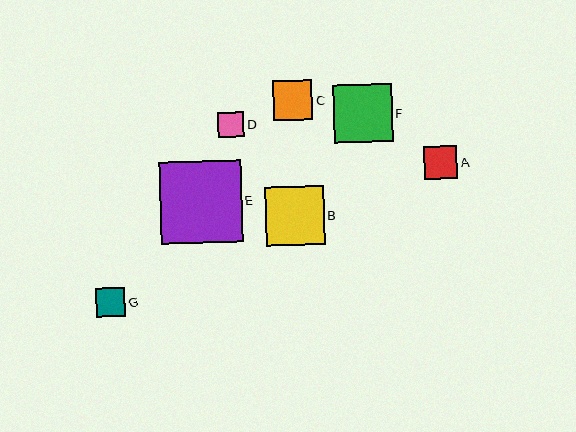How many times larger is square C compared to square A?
Square C is approximately 1.2 times the size of square A.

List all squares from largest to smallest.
From largest to smallest: E, F, B, C, A, G, D.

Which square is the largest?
Square E is the largest with a size of approximately 81 pixels.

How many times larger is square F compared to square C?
Square F is approximately 1.5 times the size of square C.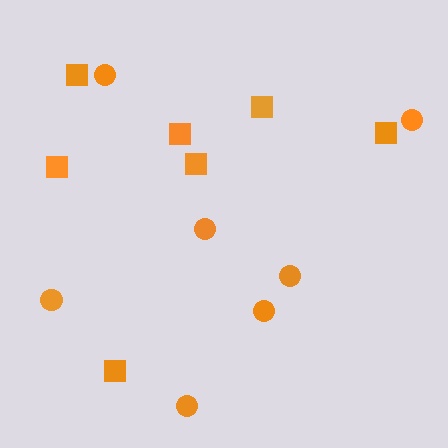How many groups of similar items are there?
There are 2 groups: one group of circles (7) and one group of squares (7).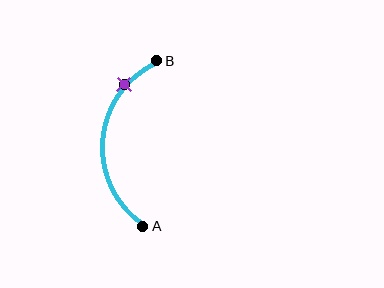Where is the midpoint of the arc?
The arc midpoint is the point on the curve farthest from the straight line joining A and B. It sits to the left of that line.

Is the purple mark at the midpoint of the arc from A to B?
No. The purple mark lies on the arc but is closer to endpoint B. The arc midpoint would be at the point on the curve equidistant along the arc from both A and B.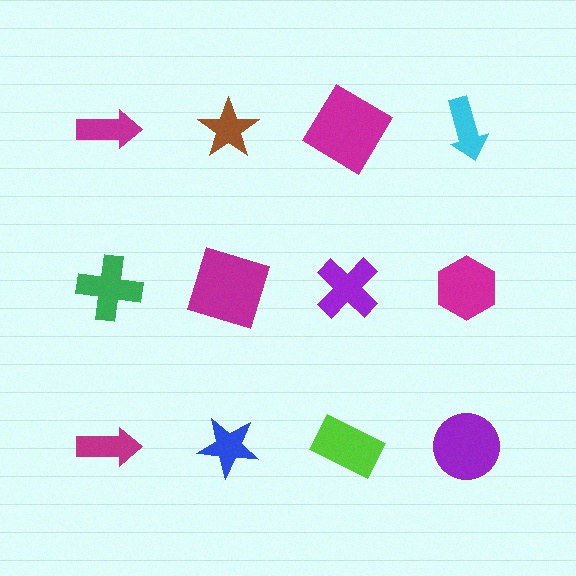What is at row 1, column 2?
A brown star.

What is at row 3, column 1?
A magenta arrow.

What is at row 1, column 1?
A magenta arrow.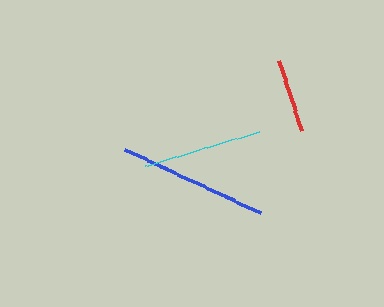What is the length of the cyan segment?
The cyan segment is approximately 119 pixels long.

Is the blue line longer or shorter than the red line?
The blue line is longer than the red line.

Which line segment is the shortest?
The red line is the shortest at approximately 73 pixels.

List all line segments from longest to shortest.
From longest to shortest: blue, cyan, red.